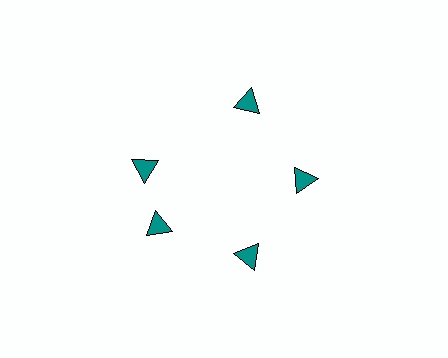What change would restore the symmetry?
The symmetry would be restored by rotating it back into even spacing with its neighbors so that all 5 triangles sit at equal angles and equal distance from the center.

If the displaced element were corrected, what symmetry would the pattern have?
It would have 5-fold rotational symmetry — the pattern would map onto itself every 72 degrees.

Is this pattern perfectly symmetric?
No. The 5 teal triangles are arranged in a ring, but one element near the 10 o'clock position is rotated out of alignment along the ring, breaking the 5-fold rotational symmetry.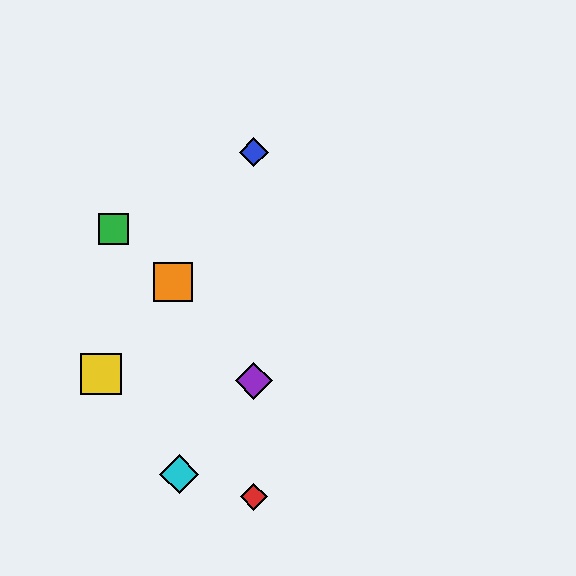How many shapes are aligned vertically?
3 shapes (the red diamond, the blue diamond, the purple diamond) are aligned vertically.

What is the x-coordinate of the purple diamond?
The purple diamond is at x≈254.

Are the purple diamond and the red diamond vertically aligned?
Yes, both are at x≈254.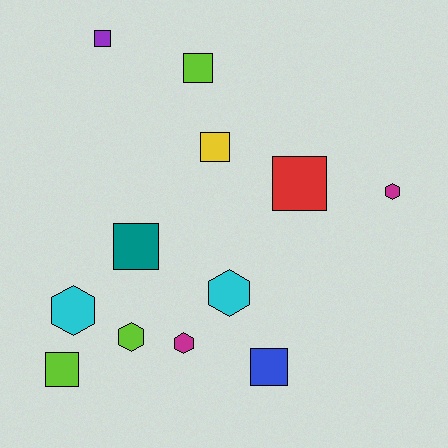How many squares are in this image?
There are 7 squares.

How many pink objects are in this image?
There are no pink objects.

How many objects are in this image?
There are 12 objects.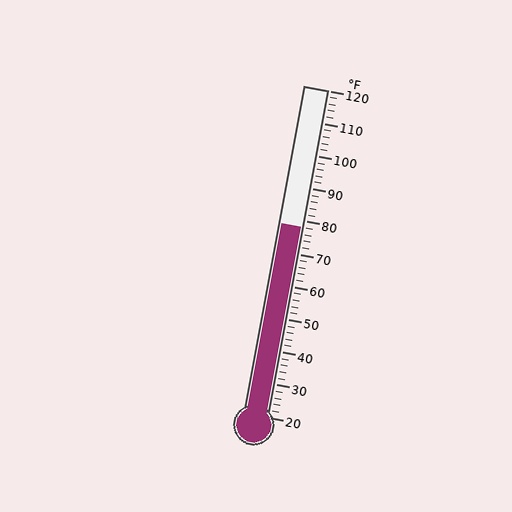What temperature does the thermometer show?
The thermometer shows approximately 78°F.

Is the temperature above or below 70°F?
The temperature is above 70°F.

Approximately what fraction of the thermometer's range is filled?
The thermometer is filled to approximately 60% of its range.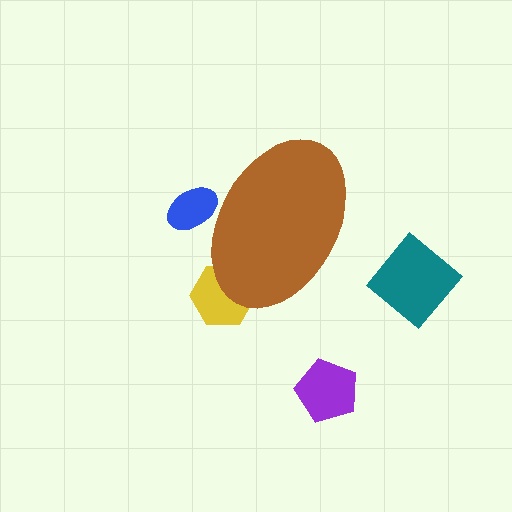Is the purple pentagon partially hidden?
No, the purple pentagon is fully visible.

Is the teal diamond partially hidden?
No, the teal diamond is fully visible.